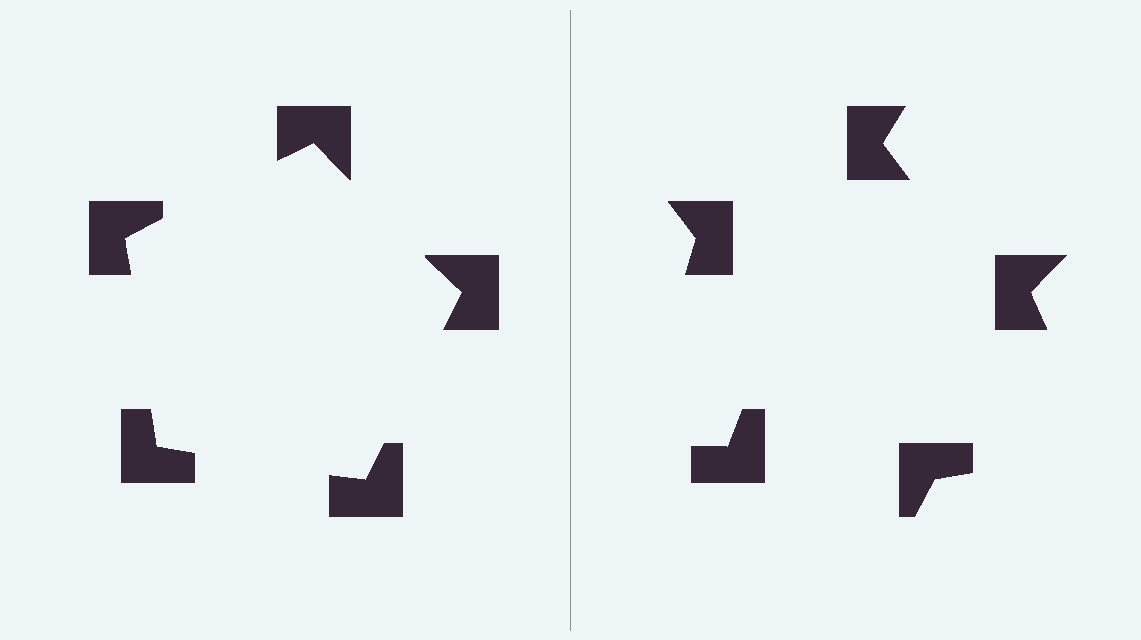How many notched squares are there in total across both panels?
10 — 5 on each side.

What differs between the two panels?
The notched squares are positioned identically on both sides; only the wedge orientations differ. On the left they align to a pentagon; on the right they are misaligned.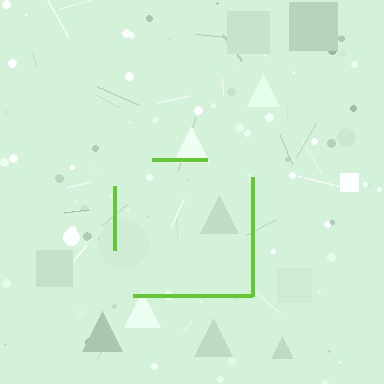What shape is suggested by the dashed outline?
The dashed outline suggests a square.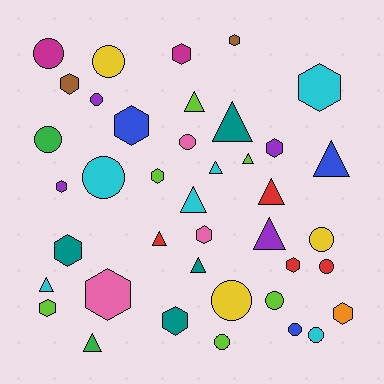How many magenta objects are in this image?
There are 2 magenta objects.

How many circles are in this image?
There are 13 circles.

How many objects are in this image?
There are 40 objects.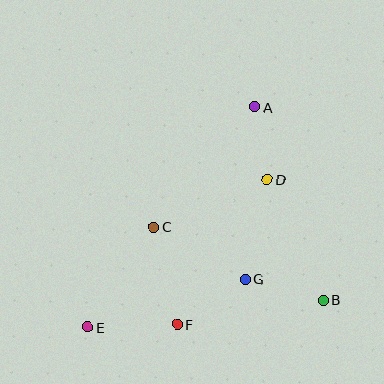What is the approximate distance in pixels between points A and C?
The distance between A and C is approximately 157 pixels.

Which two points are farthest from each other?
Points A and E are farthest from each other.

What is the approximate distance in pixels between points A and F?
The distance between A and F is approximately 230 pixels.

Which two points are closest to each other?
Points A and D are closest to each other.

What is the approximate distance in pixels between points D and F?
The distance between D and F is approximately 170 pixels.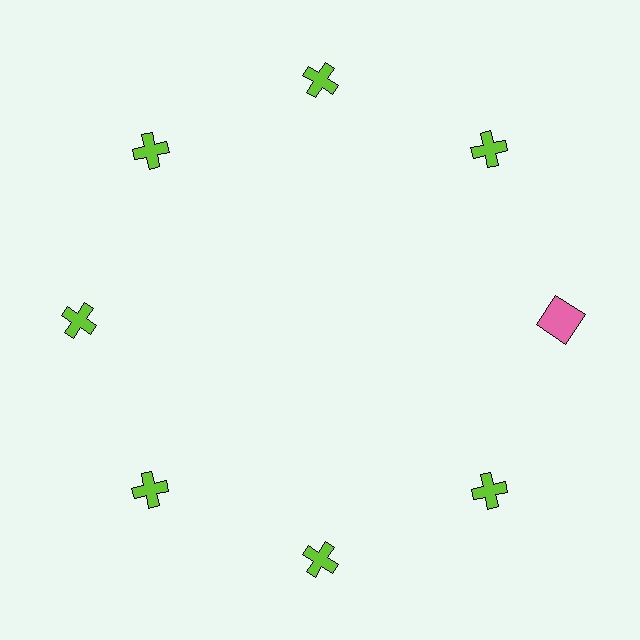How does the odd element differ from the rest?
It differs in both color (pink instead of lime) and shape (square instead of cross).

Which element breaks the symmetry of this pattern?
The pink square at roughly the 3 o'clock position breaks the symmetry. All other shapes are lime crosses.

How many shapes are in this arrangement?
There are 8 shapes arranged in a ring pattern.